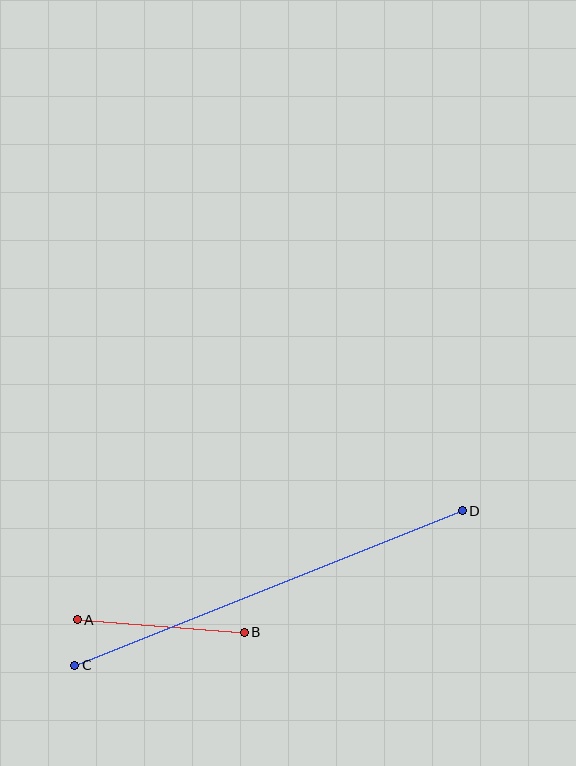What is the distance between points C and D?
The distance is approximately 417 pixels.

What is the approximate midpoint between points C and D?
The midpoint is at approximately (268, 588) pixels.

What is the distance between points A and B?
The distance is approximately 167 pixels.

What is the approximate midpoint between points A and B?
The midpoint is at approximately (161, 626) pixels.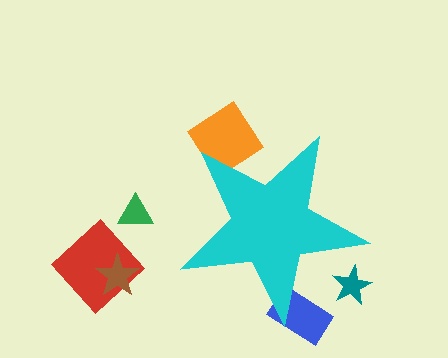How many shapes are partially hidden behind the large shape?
3 shapes are partially hidden.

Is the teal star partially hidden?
Yes, the teal star is partially hidden behind the cyan star.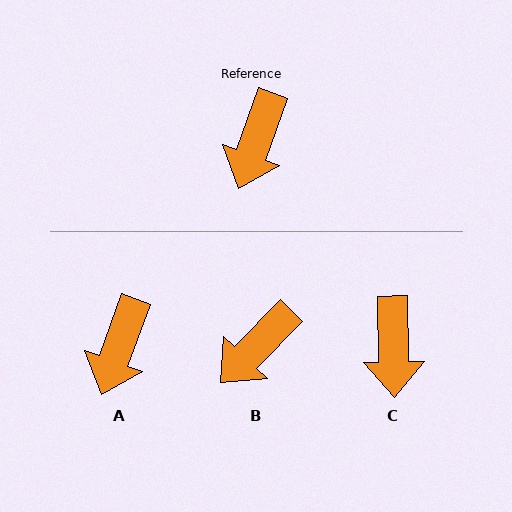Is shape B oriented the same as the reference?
No, it is off by about 24 degrees.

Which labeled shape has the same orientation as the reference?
A.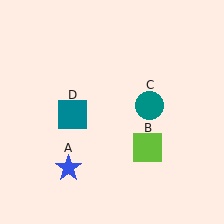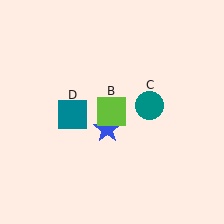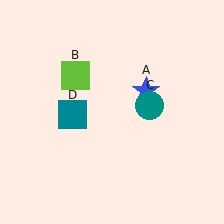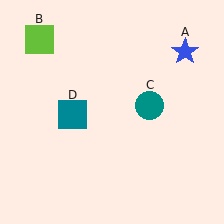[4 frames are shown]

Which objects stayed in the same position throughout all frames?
Teal circle (object C) and teal square (object D) remained stationary.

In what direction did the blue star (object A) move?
The blue star (object A) moved up and to the right.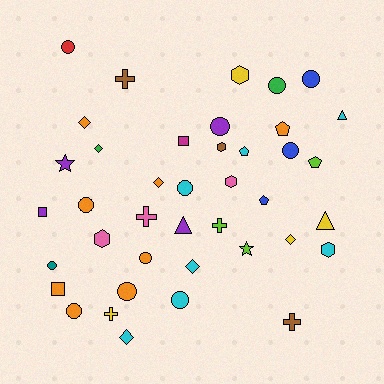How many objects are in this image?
There are 40 objects.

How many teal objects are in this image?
There is 1 teal object.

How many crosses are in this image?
There are 5 crosses.